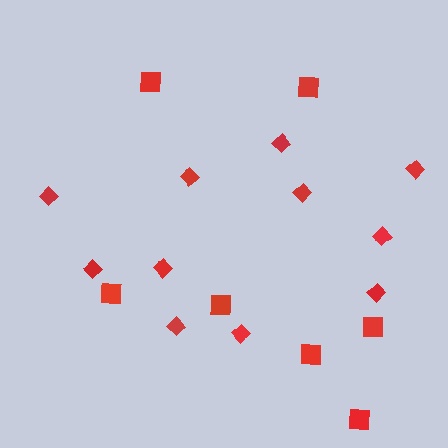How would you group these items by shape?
There are 2 groups: one group of squares (7) and one group of diamonds (11).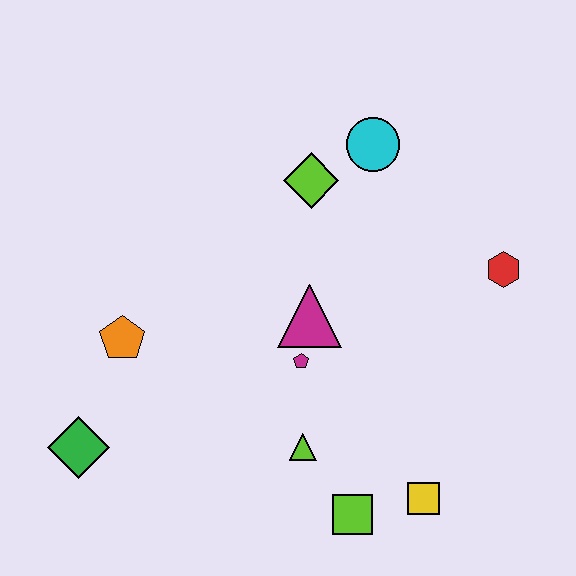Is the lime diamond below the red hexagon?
No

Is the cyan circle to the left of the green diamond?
No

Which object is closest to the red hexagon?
The cyan circle is closest to the red hexagon.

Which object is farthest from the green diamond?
The red hexagon is farthest from the green diamond.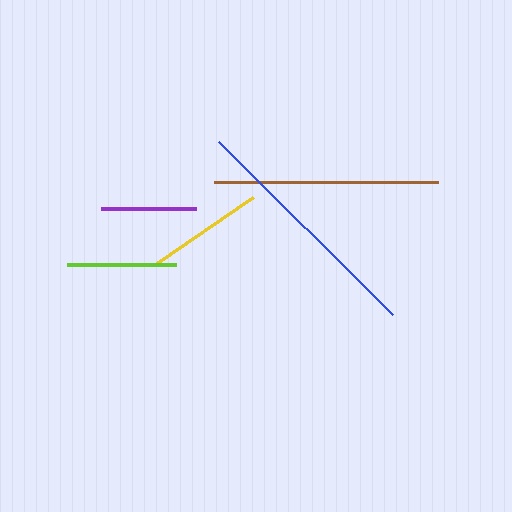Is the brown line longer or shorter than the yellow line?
The brown line is longer than the yellow line.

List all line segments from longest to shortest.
From longest to shortest: blue, brown, yellow, lime, purple.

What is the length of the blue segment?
The blue segment is approximately 246 pixels long.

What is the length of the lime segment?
The lime segment is approximately 109 pixels long.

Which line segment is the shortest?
The purple line is the shortest at approximately 94 pixels.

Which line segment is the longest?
The blue line is the longest at approximately 246 pixels.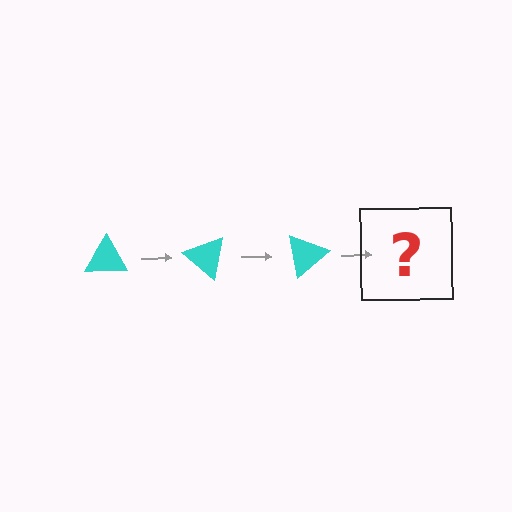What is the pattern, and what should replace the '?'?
The pattern is that the triangle rotates 40 degrees each step. The '?' should be a cyan triangle rotated 120 degrees.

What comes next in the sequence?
The next element should be a cyan triangle rotated 120 degrees.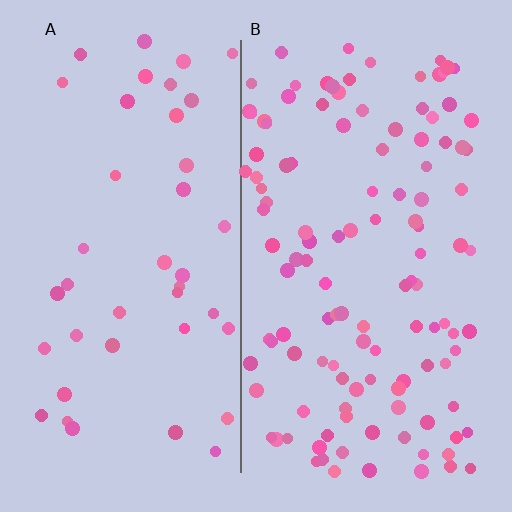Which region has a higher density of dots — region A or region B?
B (the right).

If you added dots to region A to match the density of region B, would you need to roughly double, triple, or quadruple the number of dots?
Approximately triple.